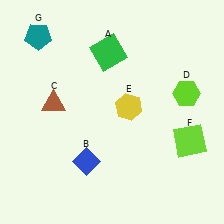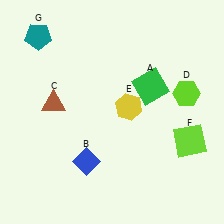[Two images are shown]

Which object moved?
The green square (A) moved right.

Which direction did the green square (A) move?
The green square (A) moved right.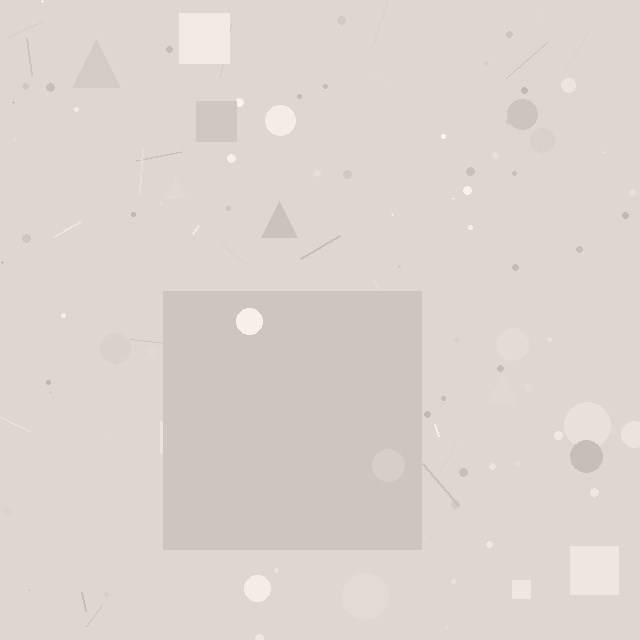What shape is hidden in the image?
A square is hidden in the image.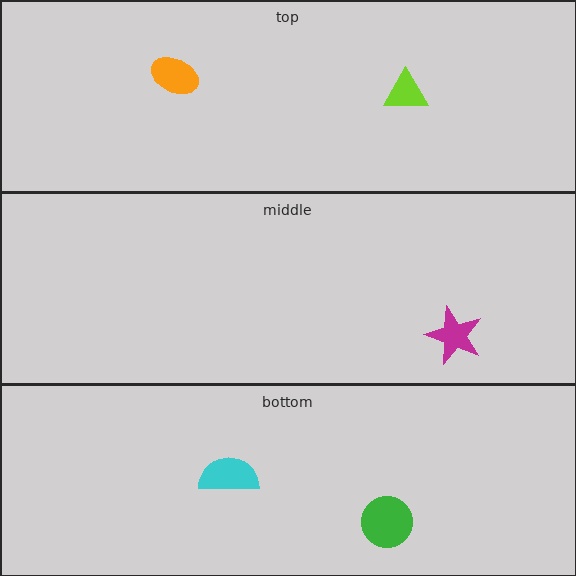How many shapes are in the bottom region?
2.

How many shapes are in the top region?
2.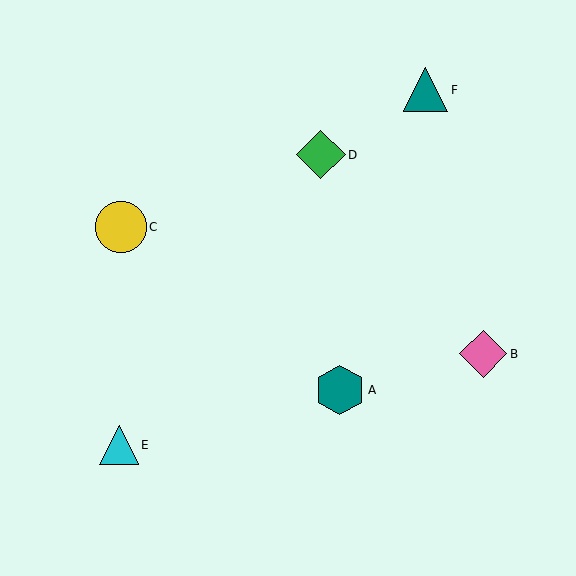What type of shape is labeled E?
Shape E is a cyan triangle.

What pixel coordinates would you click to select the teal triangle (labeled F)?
Click at (426, 90) to select the teal triangle F.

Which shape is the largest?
The yellow circle (labeled C) is the largest.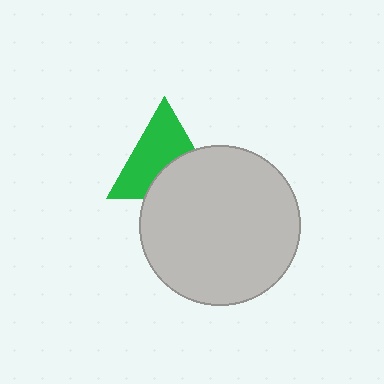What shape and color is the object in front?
The object in front is a light gray circle.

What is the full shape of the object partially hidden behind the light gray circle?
The partially hidden object is a green triangle.